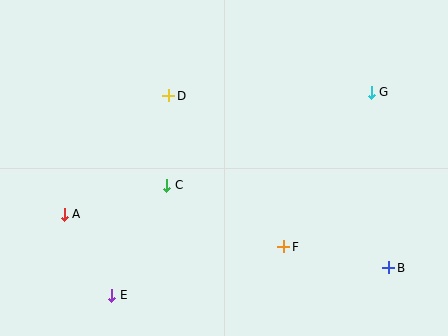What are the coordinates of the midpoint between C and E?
The midpoint between C and E is at (139, 240).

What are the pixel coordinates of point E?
Point E is at (112, 295).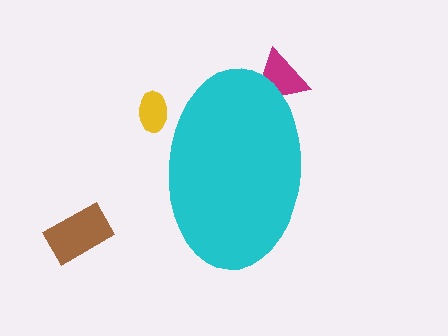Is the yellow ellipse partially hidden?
Yes, the yellow ellipse is partially hidden behind the cyan ellipse.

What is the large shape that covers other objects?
A cyan ellipse.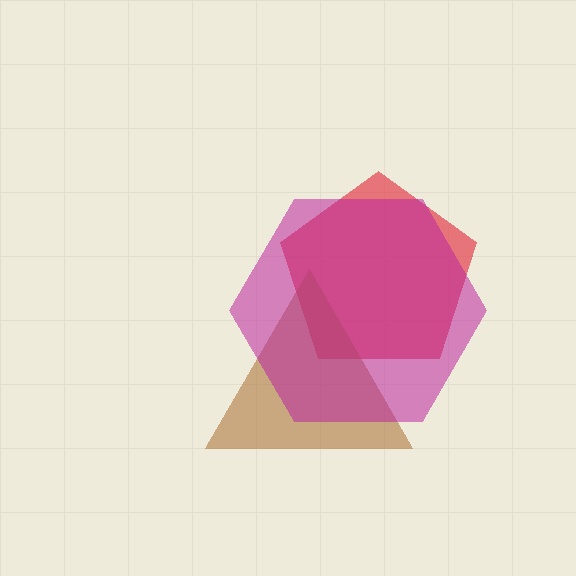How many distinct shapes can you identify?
There are 3 distinct shapes: a red pentagon, a brown triangle, a magenta hexagon.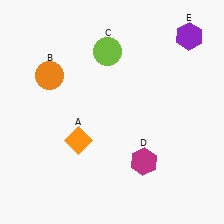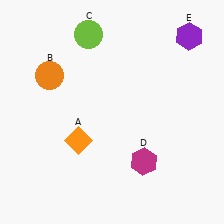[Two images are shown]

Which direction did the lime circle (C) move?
The lime circle (C) moved left.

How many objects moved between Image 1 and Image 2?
1 object moved between the two images.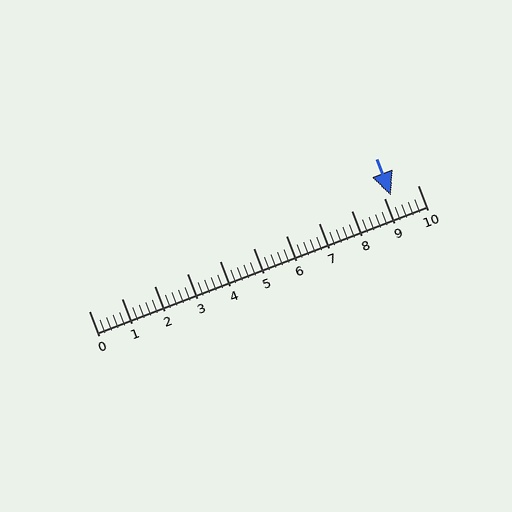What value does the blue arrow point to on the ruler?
The blue arrow points to approximately 9.2.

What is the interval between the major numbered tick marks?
The major tick marks are spaced 1 units apart.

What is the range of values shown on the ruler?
The ruler shows values from 0 to 10.